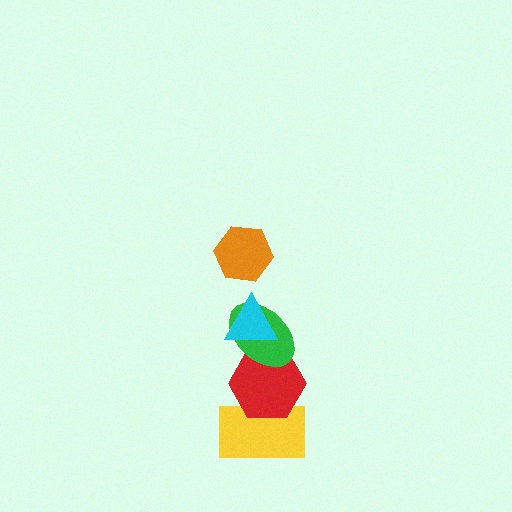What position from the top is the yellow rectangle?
The yellow rectangle is 5th from the top.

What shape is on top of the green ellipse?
The cyan triangle is on top of the green ellipse.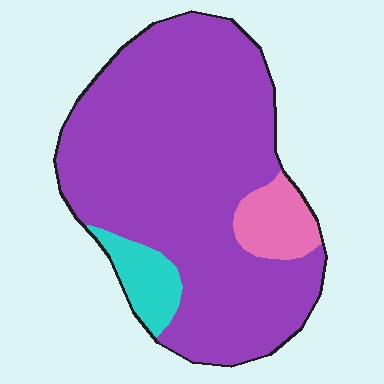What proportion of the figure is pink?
Pink takes up about one tenth (1/10) of the figure.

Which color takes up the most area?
Purple, at roughly 85%.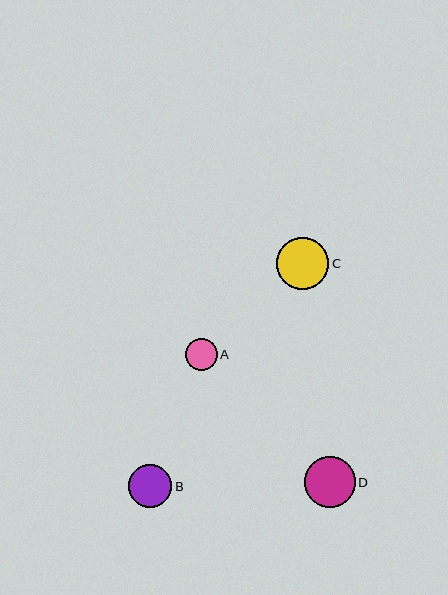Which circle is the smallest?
Circle A is the smallest with a size of approximately 32 pixels.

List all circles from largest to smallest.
From largest to smallest: C, D, B, A.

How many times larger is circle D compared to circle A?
Circle D is approximately 1.6 times the size of circle A.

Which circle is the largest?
Circle C is the largest with a size of approximately 52 pixels.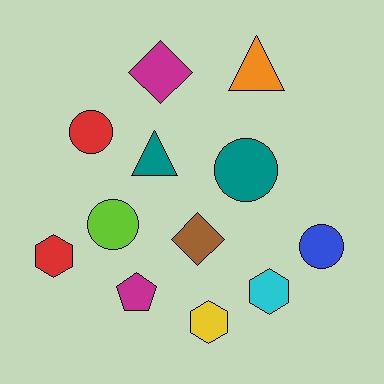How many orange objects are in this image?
There is 1 orange object.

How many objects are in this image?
There are 12 objects.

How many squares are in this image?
There are no squares.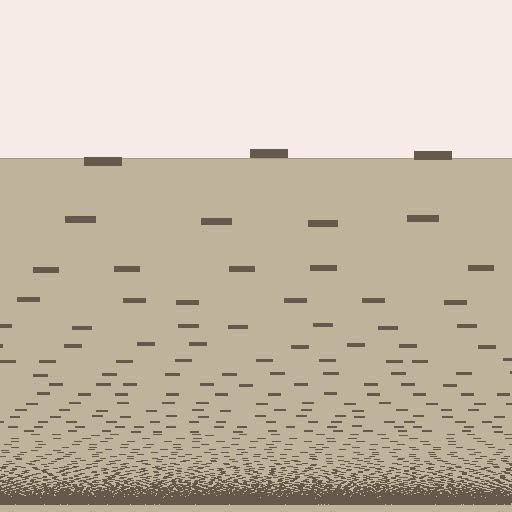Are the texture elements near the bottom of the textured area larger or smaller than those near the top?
Smaller. The gradient is inverted — elements near the bottom are smaller and denser.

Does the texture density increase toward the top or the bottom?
Density increases toward the bottom.